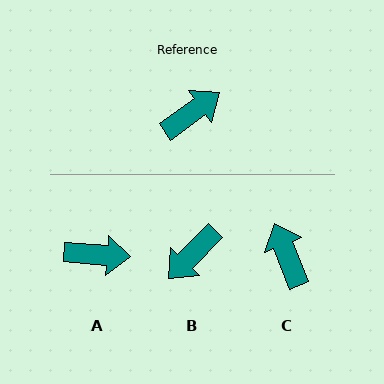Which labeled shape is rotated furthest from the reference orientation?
B, about 170 degrees away.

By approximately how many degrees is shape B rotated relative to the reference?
Approximately 170 degrees clockwise.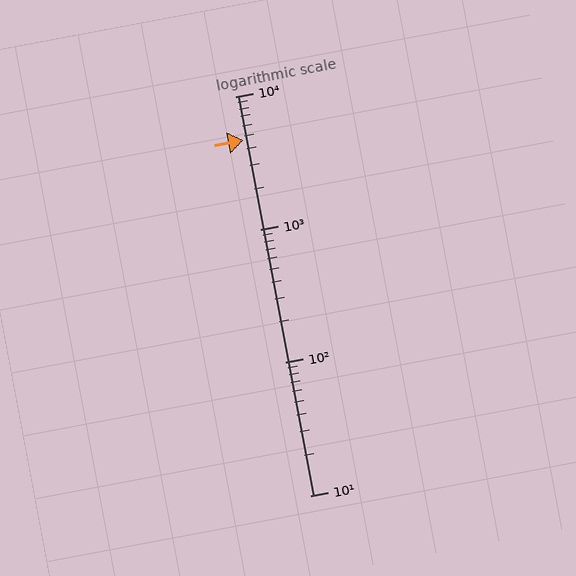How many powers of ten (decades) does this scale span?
The scale spans 3 decades, from 10 to 10000.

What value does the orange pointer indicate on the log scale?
The pointer indicates approximately 4700.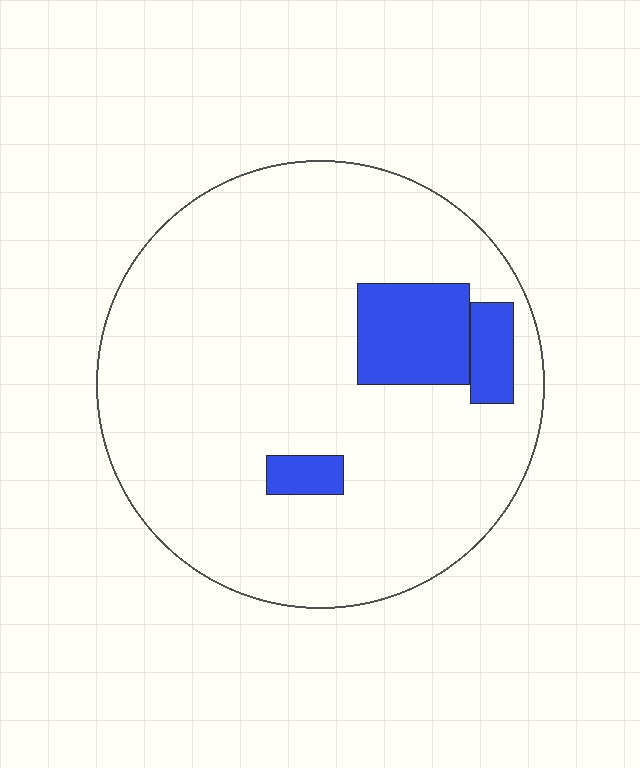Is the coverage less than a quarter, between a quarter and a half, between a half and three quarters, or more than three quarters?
Less than a quarter.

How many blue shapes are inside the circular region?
3.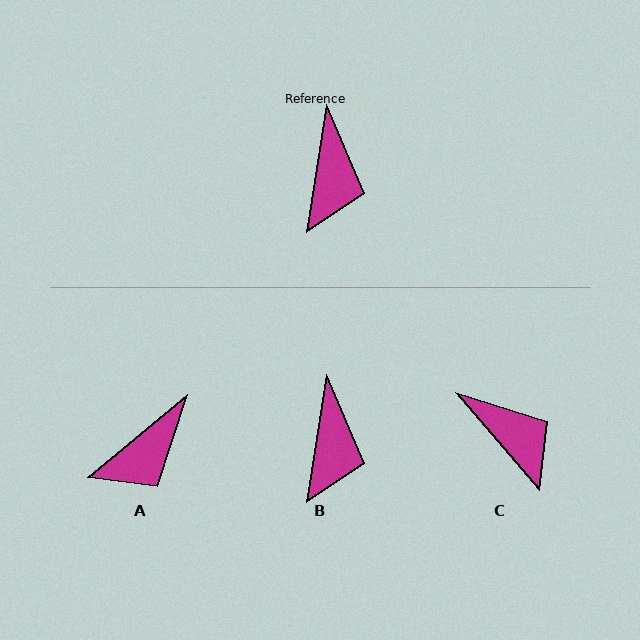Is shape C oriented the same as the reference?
No, it is off by about 49 degrees.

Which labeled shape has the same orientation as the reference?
B.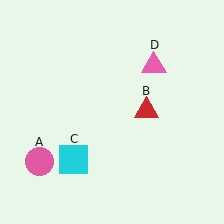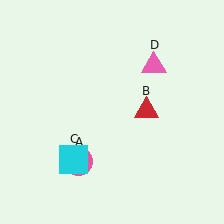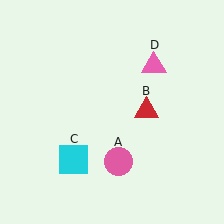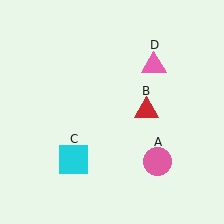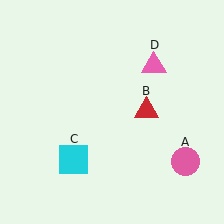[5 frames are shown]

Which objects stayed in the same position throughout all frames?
Red triangle (object B) and cyan square (object C) and pink triangle (object D) remained stationary.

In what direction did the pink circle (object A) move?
The pink circle (object A) moved right.